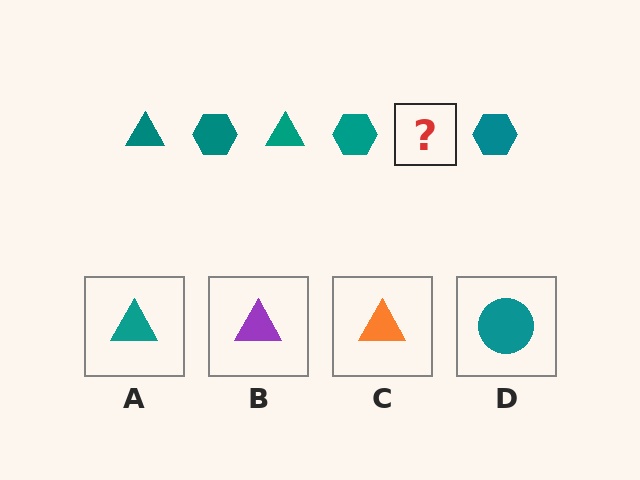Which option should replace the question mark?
Option A.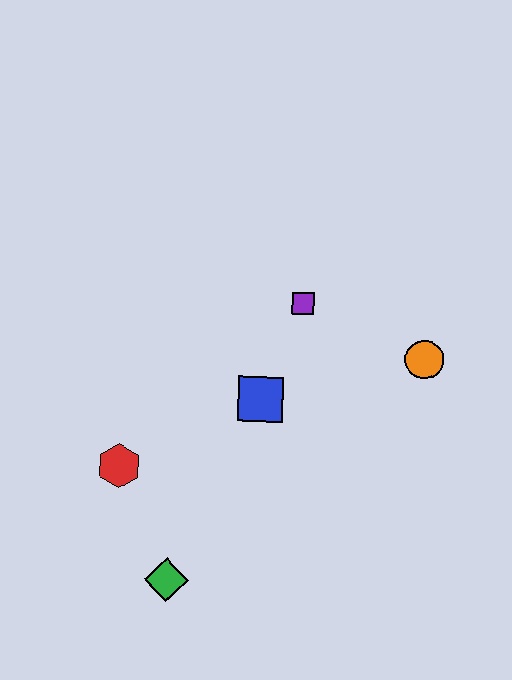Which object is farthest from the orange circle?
The green diamond is farthest from the orange circle.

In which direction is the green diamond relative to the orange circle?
The green diamond is to the left of the orange circle.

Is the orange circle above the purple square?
No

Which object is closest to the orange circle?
The purple square is closest to the orange circle.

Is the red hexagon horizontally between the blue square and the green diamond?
No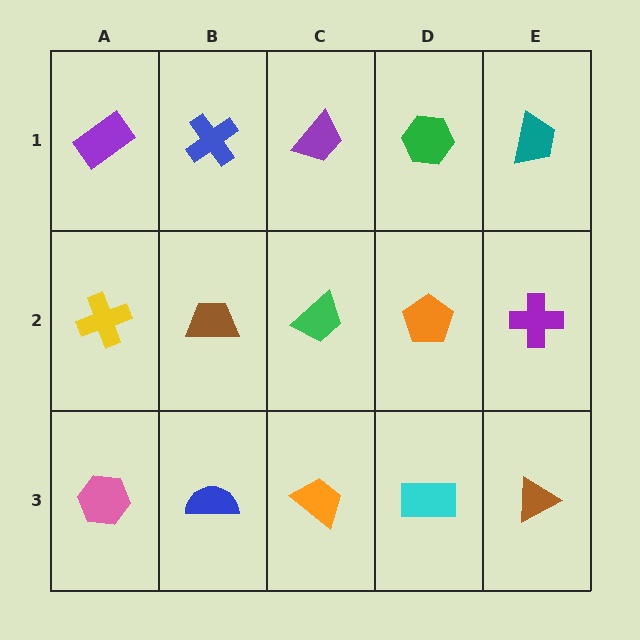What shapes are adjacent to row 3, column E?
A purple cross (row 2, column E), a cyan rectangle (row 3, column D).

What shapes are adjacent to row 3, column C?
A green trapezoid (row 2, column C), a blue semicircle (row 3, column B), a cyan rectangle (row 3, column D).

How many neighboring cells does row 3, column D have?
3.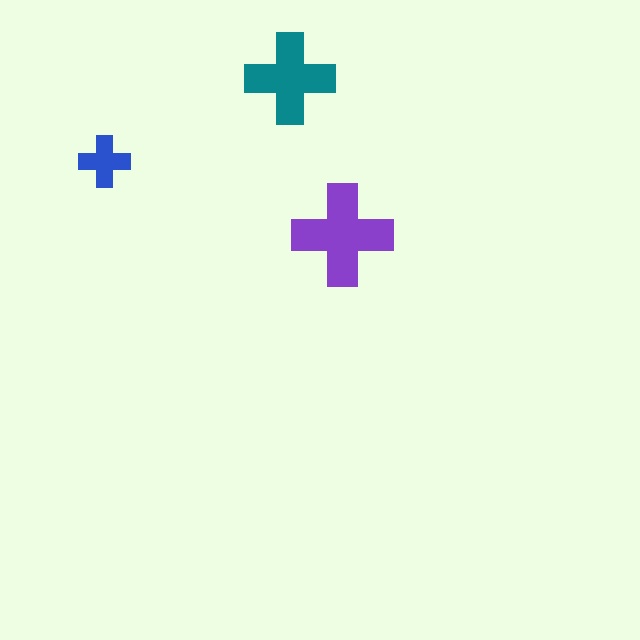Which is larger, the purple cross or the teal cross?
The purple one.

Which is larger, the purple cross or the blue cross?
The purple one.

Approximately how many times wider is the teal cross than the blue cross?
About 2 times wider.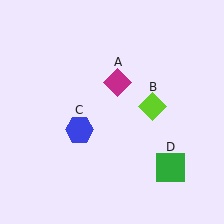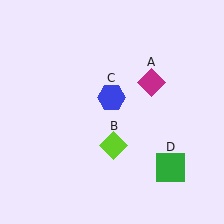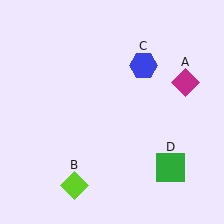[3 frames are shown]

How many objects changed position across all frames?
3 objects changed position: magenta diamond (object A), lime diamond (object B), blue hexagon (object C).